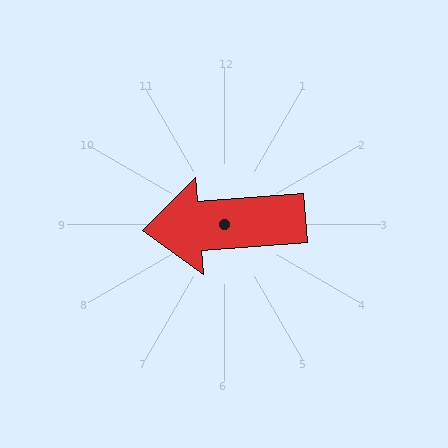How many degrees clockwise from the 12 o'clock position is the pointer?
Approximately 266 degrees.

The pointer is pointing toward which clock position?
Roughly 9 o'clock.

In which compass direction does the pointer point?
West.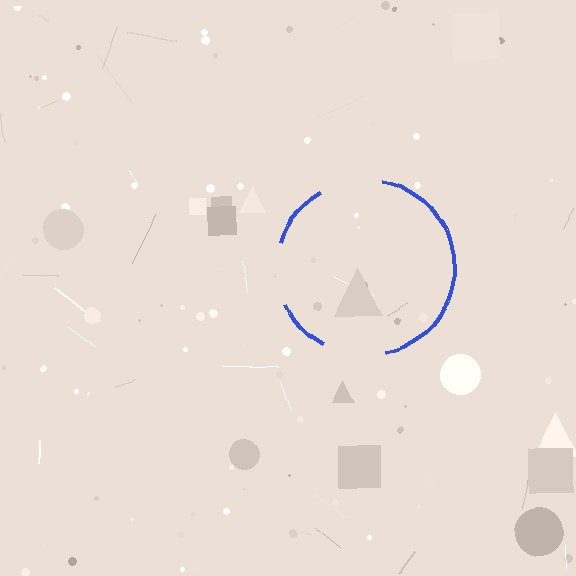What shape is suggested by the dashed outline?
The dashed outline suggests a circle.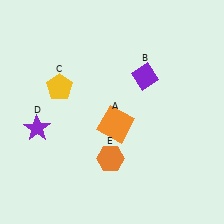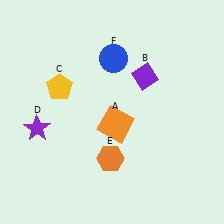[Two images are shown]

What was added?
A blue circle (F) was added in Image 2.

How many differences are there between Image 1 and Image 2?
There is 1 difference between the two images.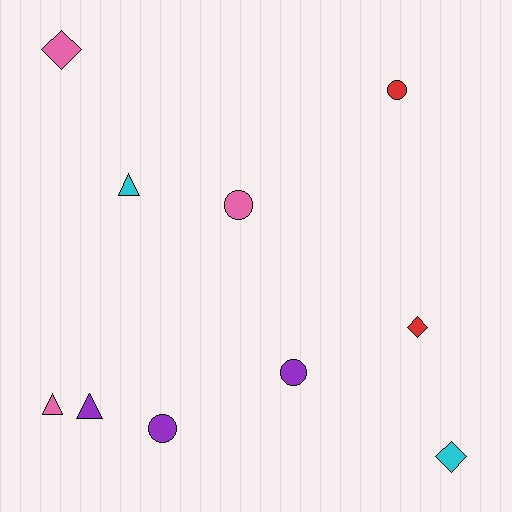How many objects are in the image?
There are 10 objects.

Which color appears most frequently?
Purple, with 3 objects.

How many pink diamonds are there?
There is 1 pink diamond.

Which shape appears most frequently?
Circle, with 4 objects.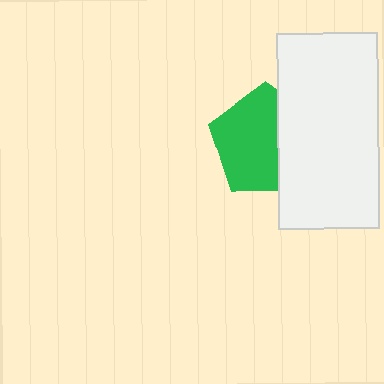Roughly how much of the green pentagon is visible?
About half of it is visible (roughly 63%).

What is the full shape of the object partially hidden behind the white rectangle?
The partially hidden object is a green pentagon.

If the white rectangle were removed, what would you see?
You would see the complete green pentagon.